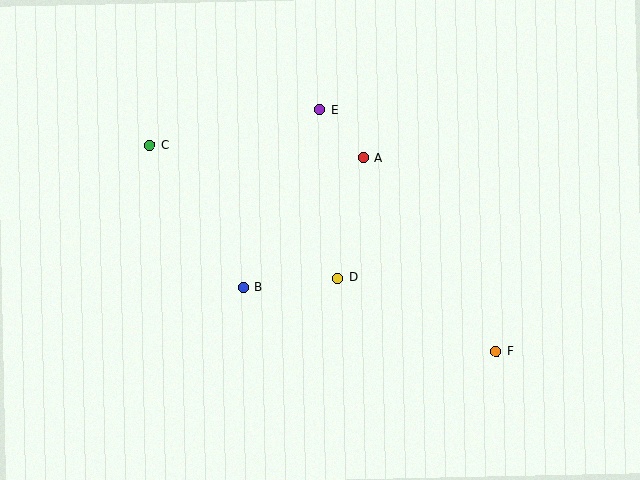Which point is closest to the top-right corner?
Point A is closest to the top-right corner.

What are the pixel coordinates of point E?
Point E is at (320, 110).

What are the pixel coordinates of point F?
Point F is at (496, 352).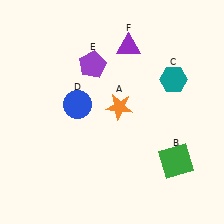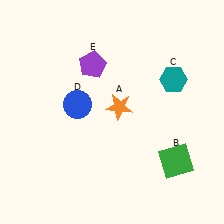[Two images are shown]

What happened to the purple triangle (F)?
The purple triangle (F) was removed in Image 2. It was in the top-right area of Image 1.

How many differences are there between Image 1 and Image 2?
There is 1 difference between the two images.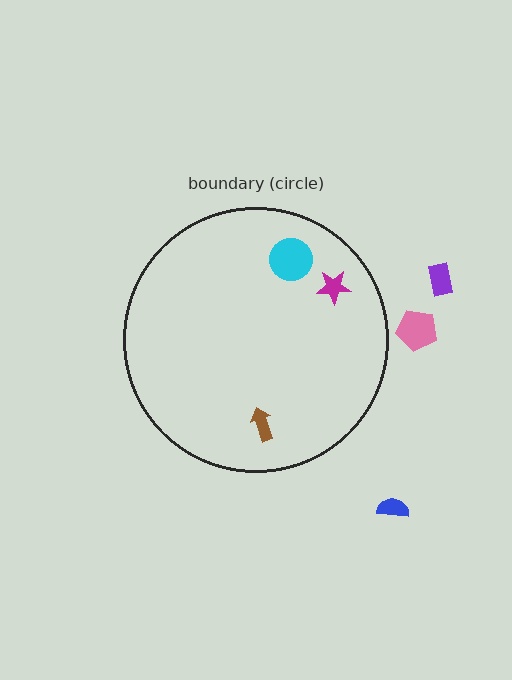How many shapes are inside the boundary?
3 inside, 3 outside.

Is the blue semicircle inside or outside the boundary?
Outside.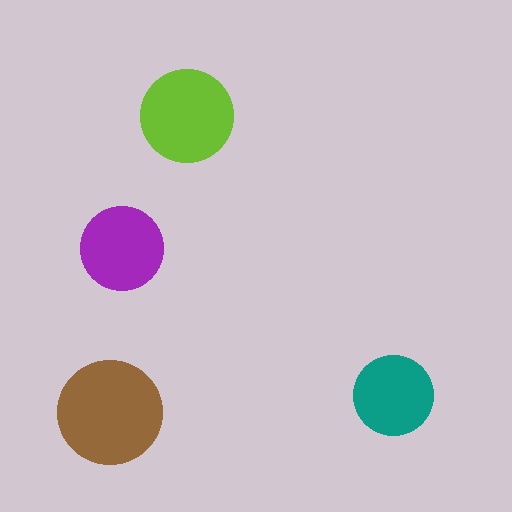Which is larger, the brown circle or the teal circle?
The brown one.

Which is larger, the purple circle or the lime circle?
The lime one.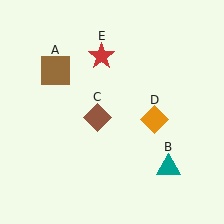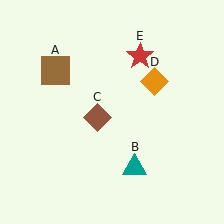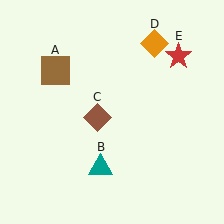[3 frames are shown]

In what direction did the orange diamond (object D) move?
The orange diamond (object D) moved up.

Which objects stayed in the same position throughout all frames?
Brown square (object A) and brown diamond (object C) remained stationary.